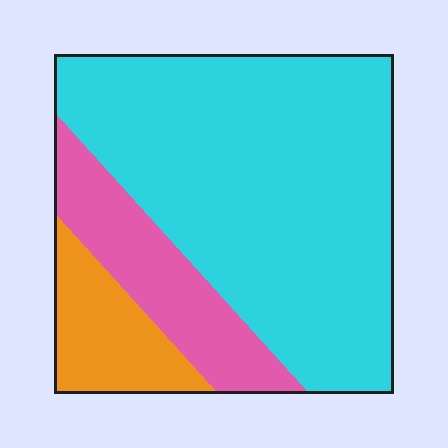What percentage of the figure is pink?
Pink covers around 20% of the figure.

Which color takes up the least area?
Orange, at roughly 15%.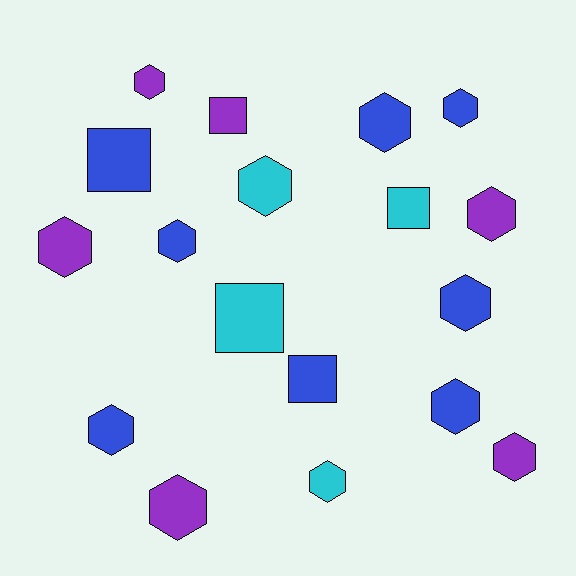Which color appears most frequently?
Blue, with 8 objects.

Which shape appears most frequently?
Hexagon, with 13 objects.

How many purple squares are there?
There is 1 purple square.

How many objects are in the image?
There are 18 objects.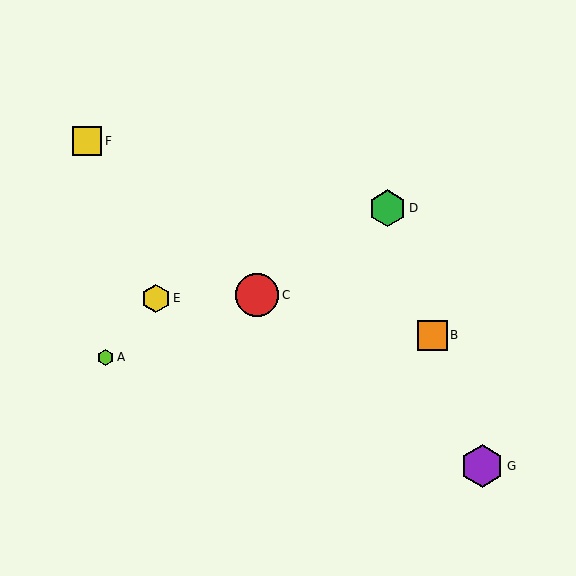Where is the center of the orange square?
The center of the orange square is at (432, 335).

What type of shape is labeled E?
Shape E is a yellow hexagon.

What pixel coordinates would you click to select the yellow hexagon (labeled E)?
Click at (156, 299) to select the yellow hexagon E.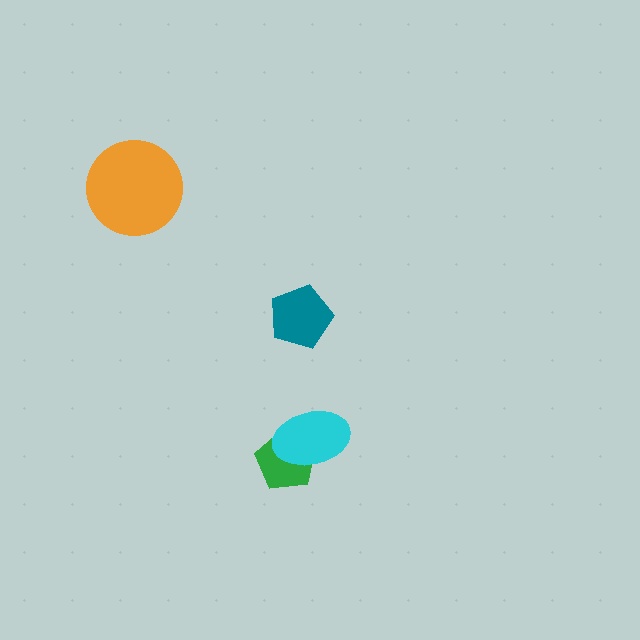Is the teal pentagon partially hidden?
No, no other shape covers it.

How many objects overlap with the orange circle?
0 objects overlap with the orange circle.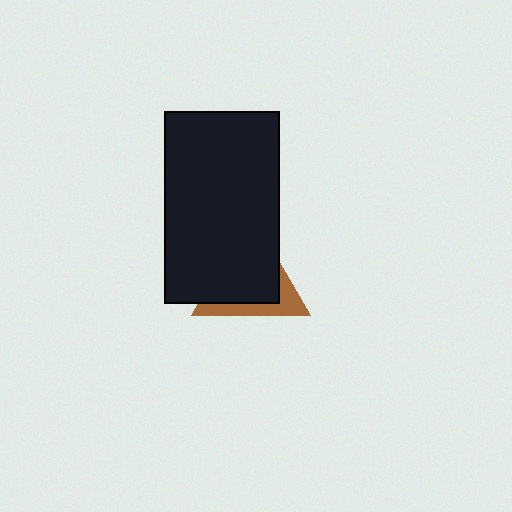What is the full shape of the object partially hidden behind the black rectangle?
The partially hidden object is a brown triangle.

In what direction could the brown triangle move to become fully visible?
The brown triangle could move toward the lower-right. That would shift it out from behind the black rectangle entirely.